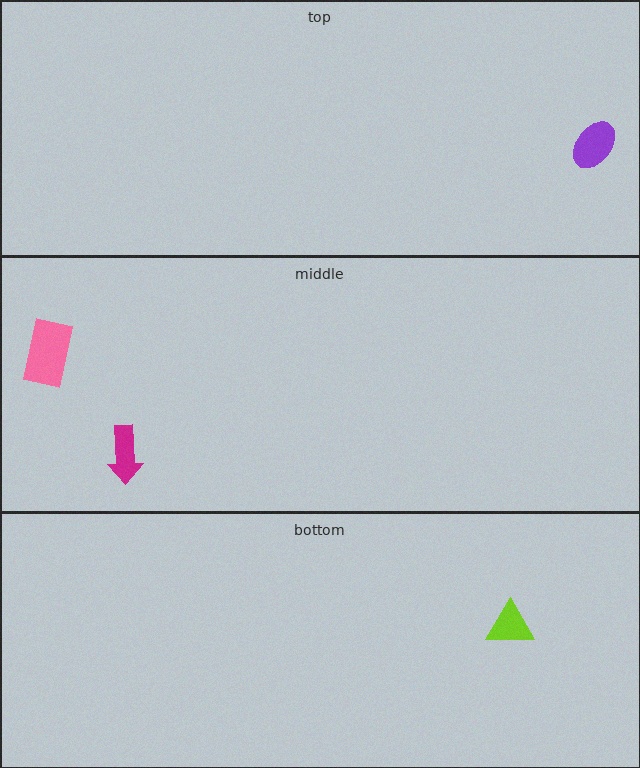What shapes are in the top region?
The purple ellipse.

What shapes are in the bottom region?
The lime triangle.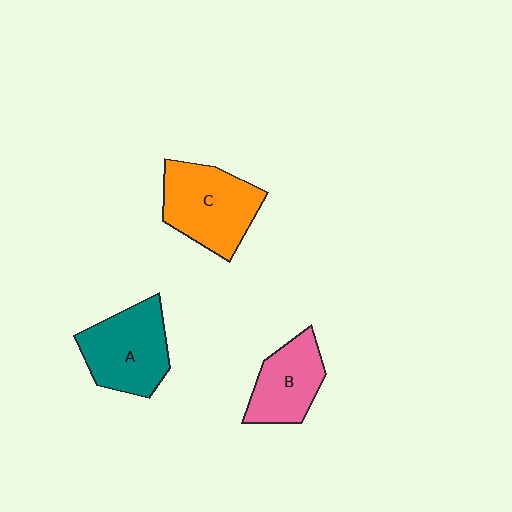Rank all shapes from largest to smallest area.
From largest to smallest: C (orange), A (teal), B (pink).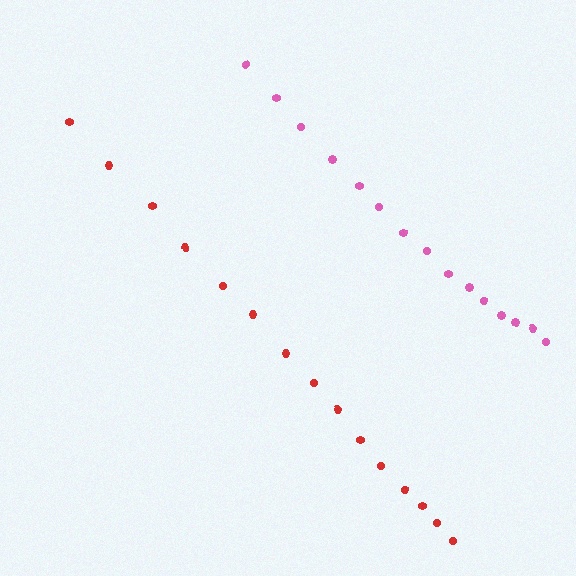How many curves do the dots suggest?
There are 2 distinct paths.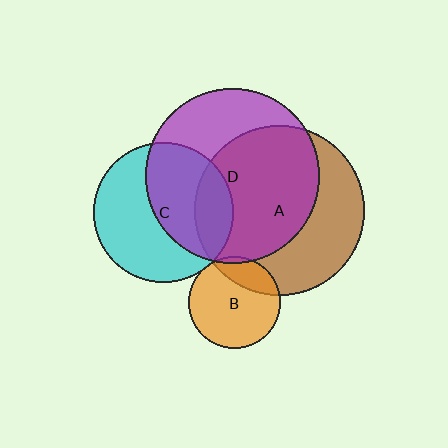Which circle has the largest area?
Circle D (purple).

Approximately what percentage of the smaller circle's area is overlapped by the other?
Approximately 5%.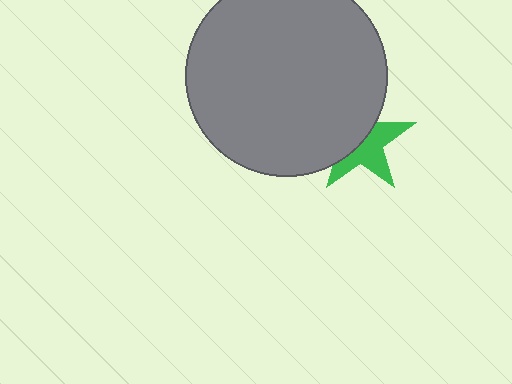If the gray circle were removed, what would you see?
You would see the complete green star.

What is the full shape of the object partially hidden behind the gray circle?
The partially hidden object is a green star.